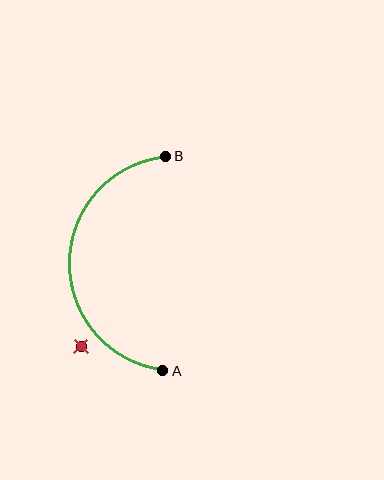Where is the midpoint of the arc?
The arc midpoint is the point on the curve farthest from the straight line joining A and B. It sits to the left of that line.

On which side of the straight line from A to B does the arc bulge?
The arc bulges to the left of the straight line connecting A and B.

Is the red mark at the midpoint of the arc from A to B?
No — the red mark does not lie on the arc at all. It sits slightly outside the curve.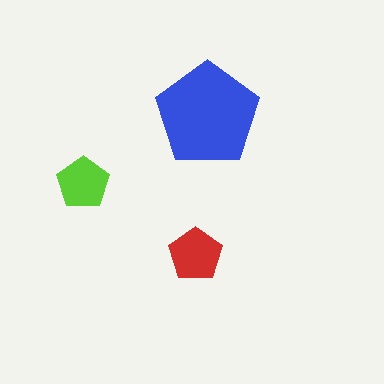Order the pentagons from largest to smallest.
the blue one, the red one, the lime one.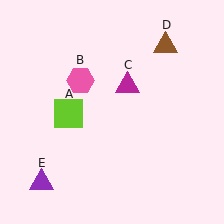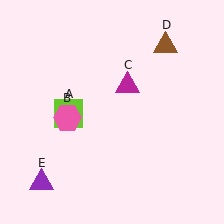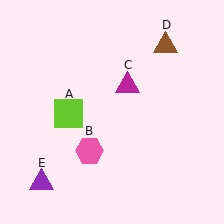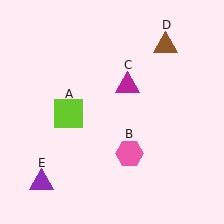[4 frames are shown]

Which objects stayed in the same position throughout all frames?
Lime square (object A) and magenta triangle (object C) and brown triangle (object D) and purple triangle (object E) remained stationary.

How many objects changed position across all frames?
1 object changed position: pink hexagon (object B).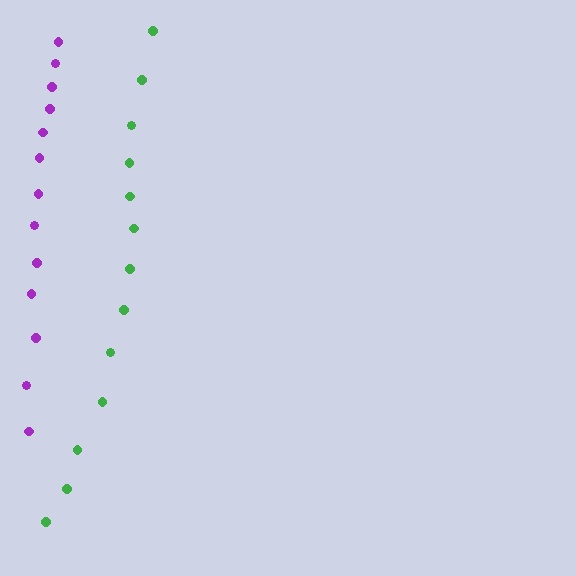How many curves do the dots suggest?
There are 2 distinct paths.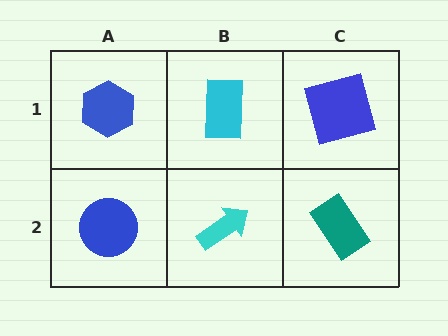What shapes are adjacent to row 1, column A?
A blue circle (row 2, column A), a cyan rectangle (row 1, column B).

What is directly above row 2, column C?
A blue square.